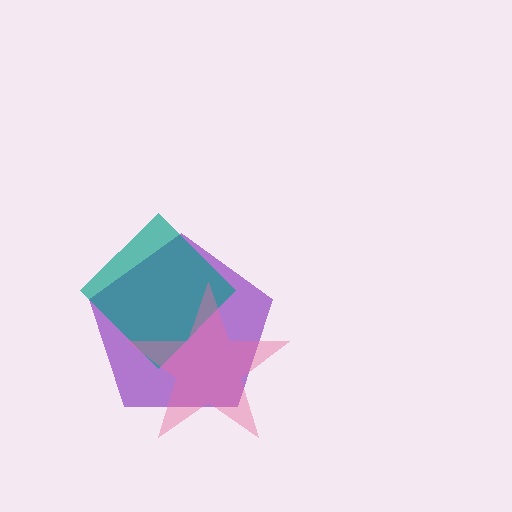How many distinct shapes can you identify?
There are 3 distinct shapes: a purple pentagon, a teal diamond, a pink star.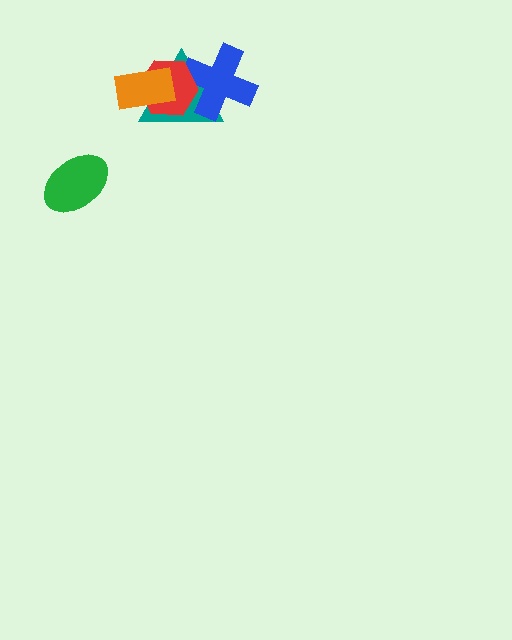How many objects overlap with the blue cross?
2 objects overlap with the blue cross.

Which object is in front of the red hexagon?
The orange rectangle is in front of the red hexagon.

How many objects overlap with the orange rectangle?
2 objects overlap with the orange rectangle.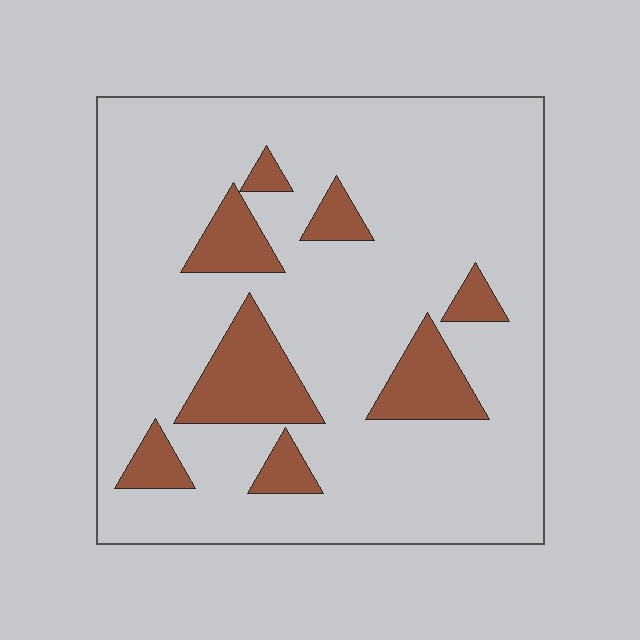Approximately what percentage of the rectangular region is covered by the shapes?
Approximately 15%.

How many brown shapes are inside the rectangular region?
8.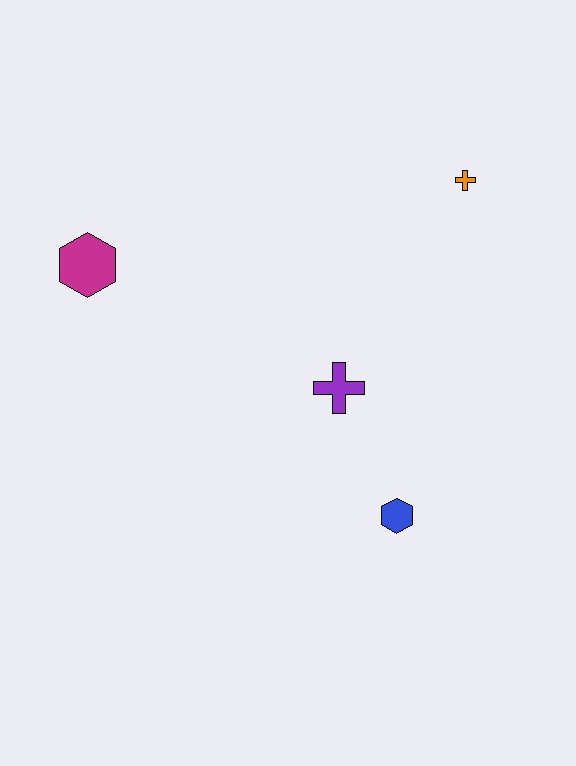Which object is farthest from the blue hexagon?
The magenta hexagon is farthest from the blue hexagon.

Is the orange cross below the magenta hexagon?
No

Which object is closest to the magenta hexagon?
The purple cross is closest to the magenta hexagon.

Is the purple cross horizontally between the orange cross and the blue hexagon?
No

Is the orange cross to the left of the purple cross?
No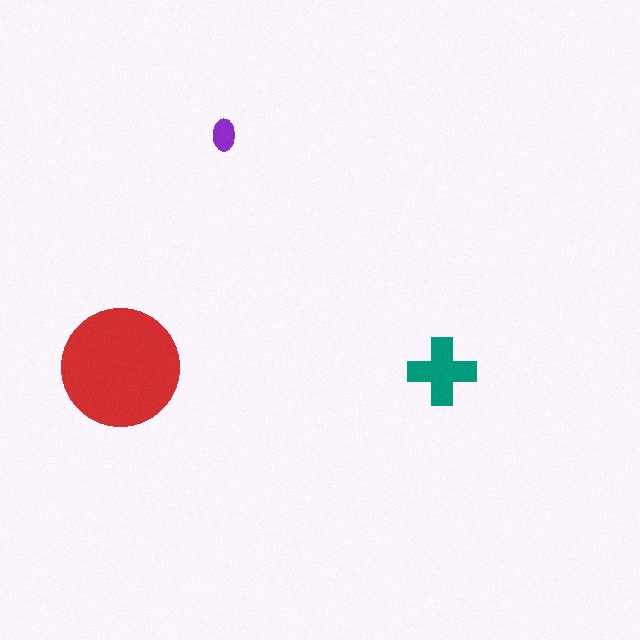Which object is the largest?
The red circle.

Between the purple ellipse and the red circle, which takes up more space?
The red circle.